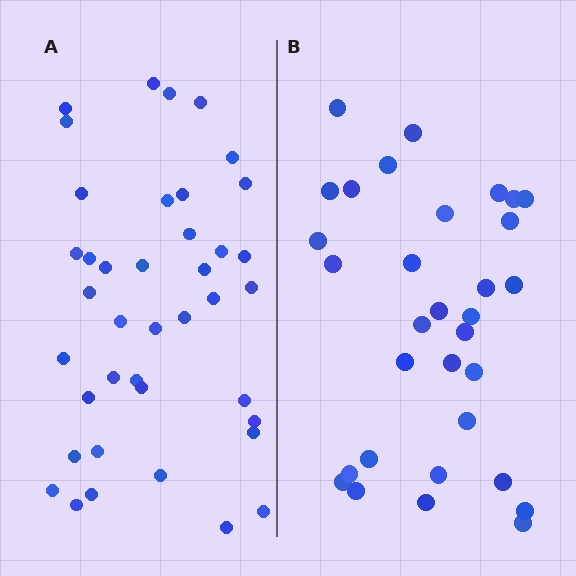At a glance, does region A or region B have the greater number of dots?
Region A (the left region) has more dots.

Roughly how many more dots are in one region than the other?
Region A has roughly 8 or so more dots than region B.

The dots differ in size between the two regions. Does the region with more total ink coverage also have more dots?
No. Region B has more total ink coverage because its dots are larger, but region A actually contains more individual dots. Total area can be misleading — the number of items is what matters here.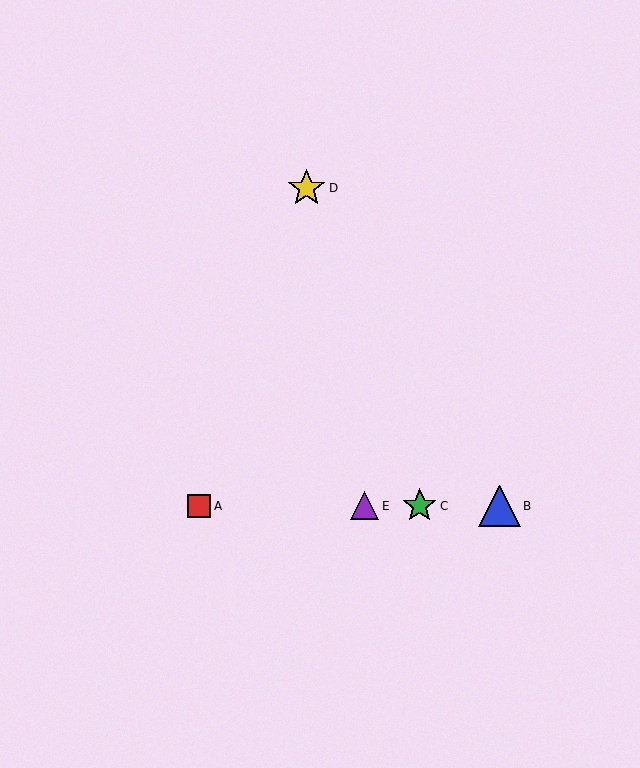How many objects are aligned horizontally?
4 objects (A, B, C, E) are aligned horizontally.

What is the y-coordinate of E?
Object E is at y≈506.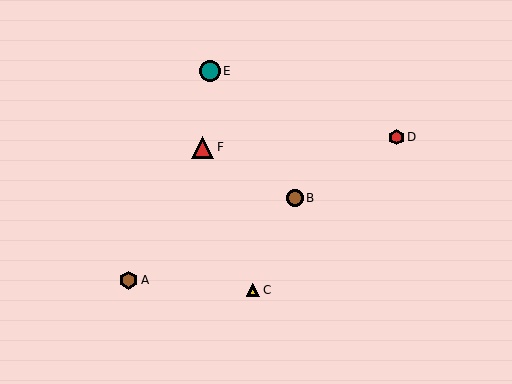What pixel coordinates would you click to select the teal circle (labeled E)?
Click at (210, 71) to select the teal circle E.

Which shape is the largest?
The red triangle (labeled F) is the largest.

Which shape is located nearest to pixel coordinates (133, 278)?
The brown hexagon (labeled A) at (129, 280) is nearest to that location.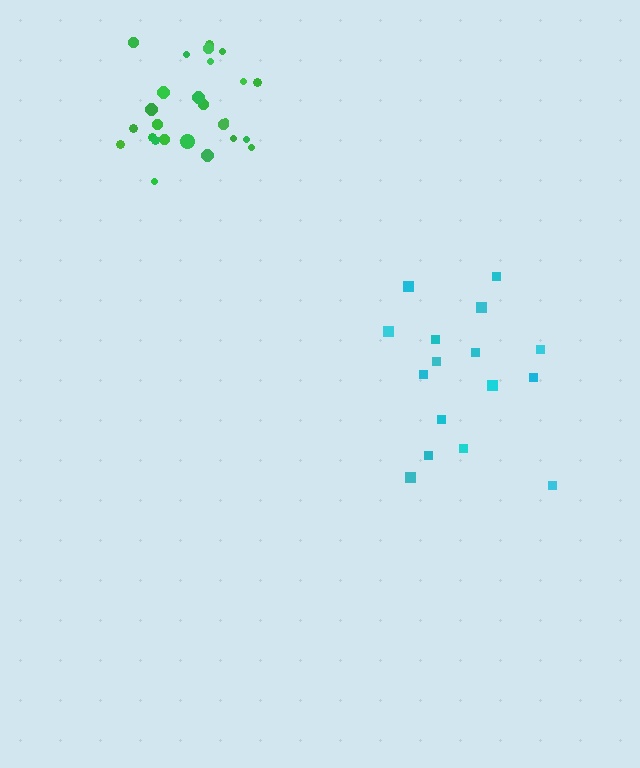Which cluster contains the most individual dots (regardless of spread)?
Green (26).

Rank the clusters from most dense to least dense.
green, cyan.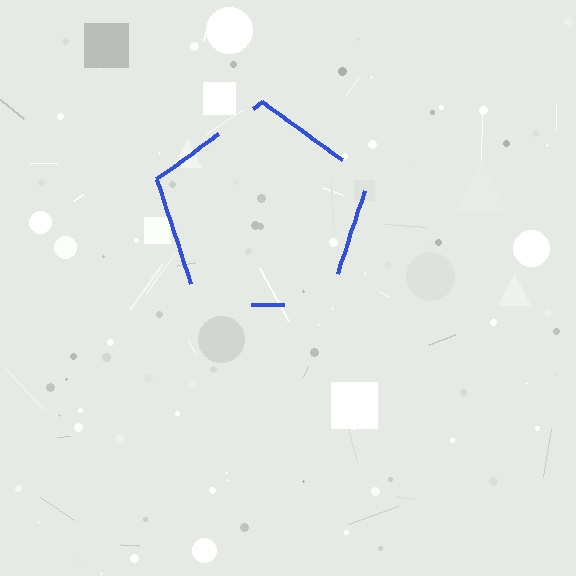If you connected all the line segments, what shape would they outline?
They would outline a pentagon.